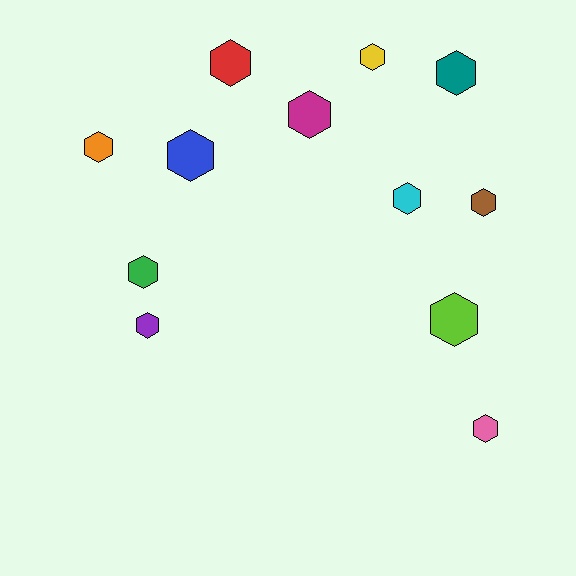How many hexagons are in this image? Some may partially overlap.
There are 12 hexagons.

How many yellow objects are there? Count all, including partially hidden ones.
There is 1 yellow object.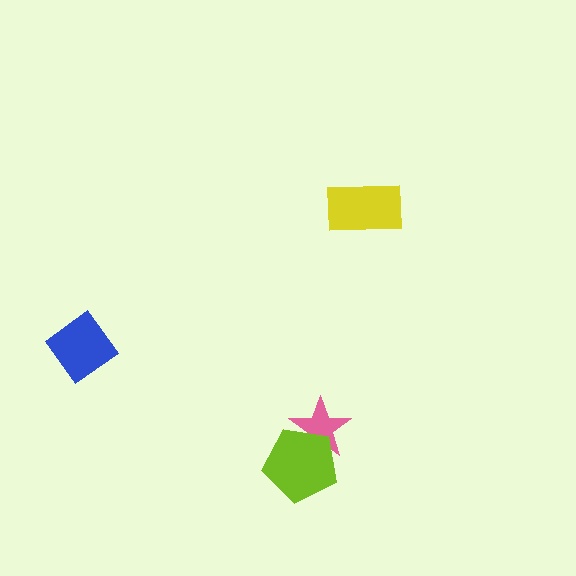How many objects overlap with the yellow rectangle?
0 objects overlap with the yellow rectangle.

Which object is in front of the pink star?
The lime pentagon is in front of the pink star.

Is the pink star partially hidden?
Yes, it is partially covered by another shape.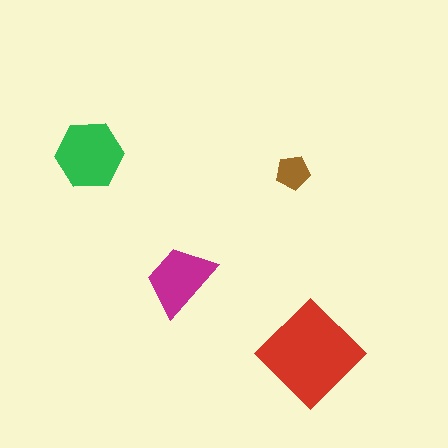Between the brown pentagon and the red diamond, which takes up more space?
The red diamond.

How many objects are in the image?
There are 4 objects in the image.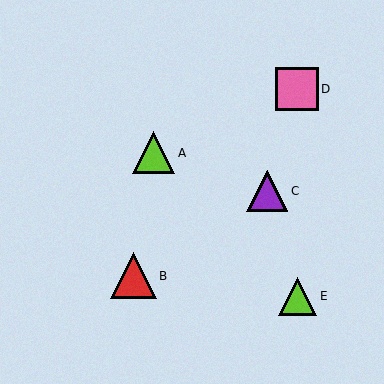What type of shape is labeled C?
Shape C is a purple triangle.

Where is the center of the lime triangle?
The center of the lime triangle is at (154, 153).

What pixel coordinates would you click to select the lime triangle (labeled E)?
Click at (298, 296) to select the lime triangle E.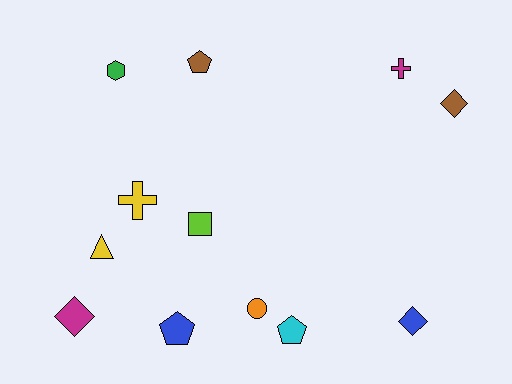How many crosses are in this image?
There are 2 crosses.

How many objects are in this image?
There are 12 objects.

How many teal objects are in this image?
There are no teal objects.